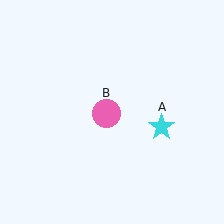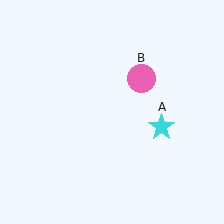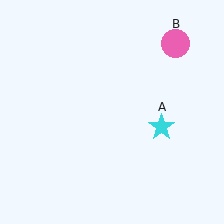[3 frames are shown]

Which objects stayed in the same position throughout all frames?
Cyan star (object A) remained stationary.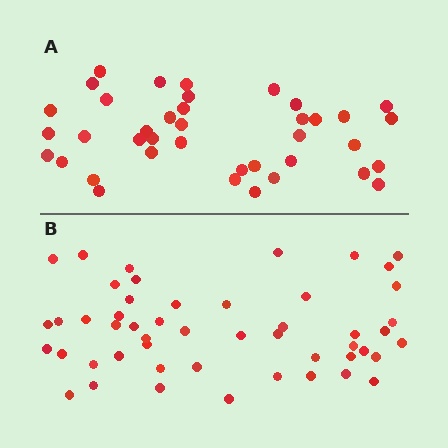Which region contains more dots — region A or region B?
Region B (the bottom region) has more dots.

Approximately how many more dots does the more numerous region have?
Region B has roughly 12 or so more dots than region A.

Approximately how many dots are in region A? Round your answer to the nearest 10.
About 40 dots. (The exact count is 39, which rounds to 40.)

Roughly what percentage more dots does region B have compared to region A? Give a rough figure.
About 30% more.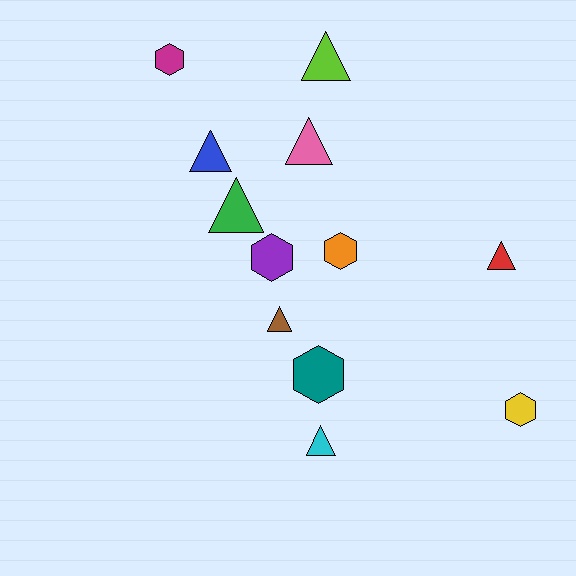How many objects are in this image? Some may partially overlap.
There are 12 objects.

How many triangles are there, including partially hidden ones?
There are 7 triangles.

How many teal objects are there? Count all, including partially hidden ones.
There is 1 teal object.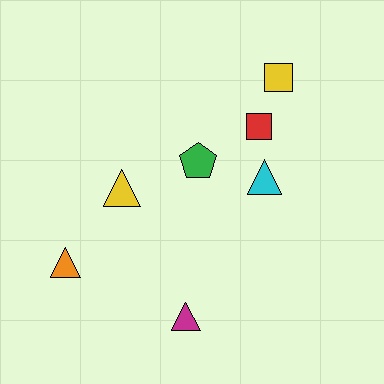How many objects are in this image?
There are 7 objects.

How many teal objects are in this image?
There are no teal objects.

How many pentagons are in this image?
There is 1 pentagon.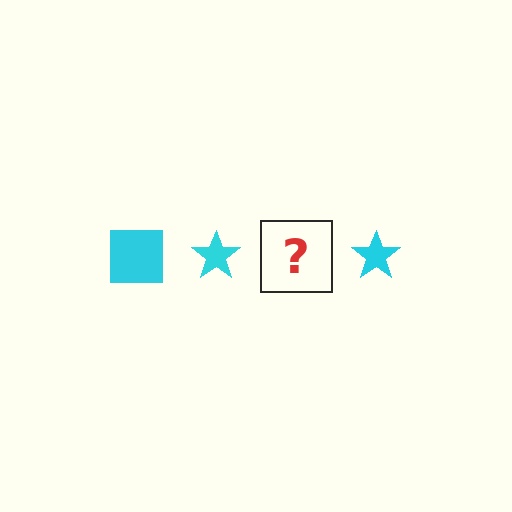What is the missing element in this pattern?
The missing element is a cyan square.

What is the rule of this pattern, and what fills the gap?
The rule is that the pattern cycles through square, star shapes in cyan. The gap should be filled with a cyan square.